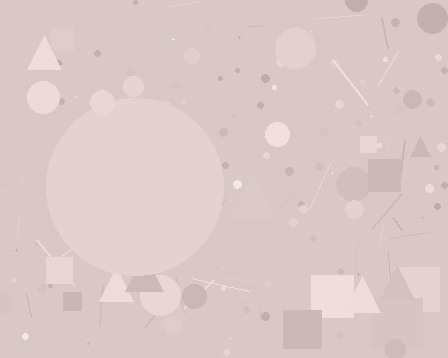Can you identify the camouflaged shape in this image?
The camouflaged shape is a circle.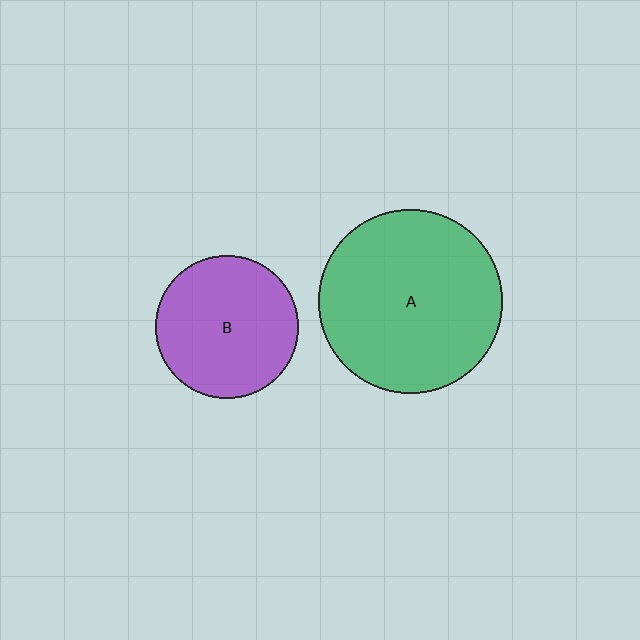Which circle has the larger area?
Circle A (green).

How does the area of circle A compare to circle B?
Approximately 1.7 times.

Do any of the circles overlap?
No, none of the circles overlap.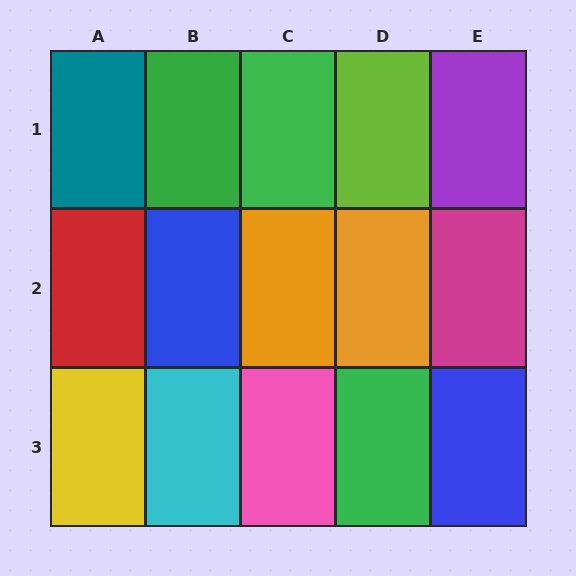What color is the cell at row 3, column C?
Pink.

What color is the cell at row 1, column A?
Teal.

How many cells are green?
3 cells are green.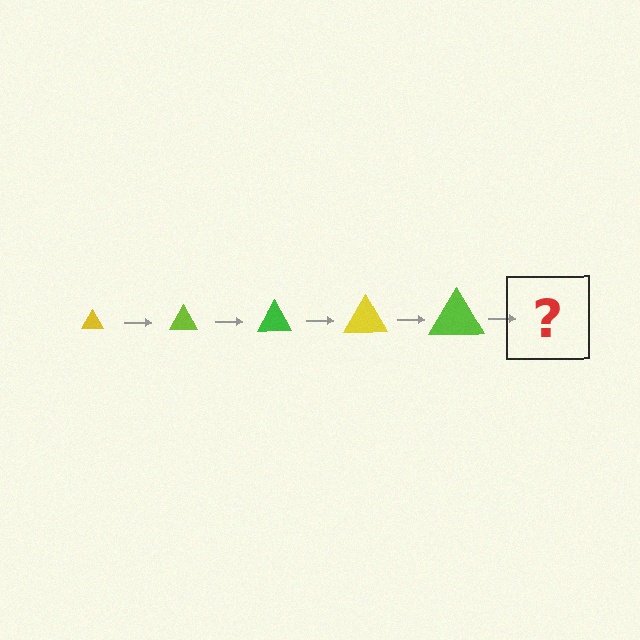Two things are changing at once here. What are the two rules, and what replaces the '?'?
The two rules are that the triangle grows larger each step and the color cycles through yellow, lime, and green. The '?' should be a green triangle, larger than the previous one.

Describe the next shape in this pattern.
It should be a green triangle, larger than the previous one.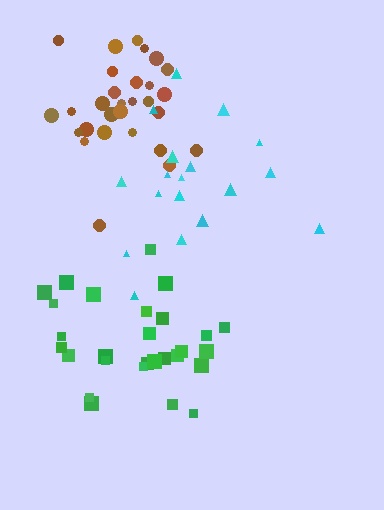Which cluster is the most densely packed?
Brown.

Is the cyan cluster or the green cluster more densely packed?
Green.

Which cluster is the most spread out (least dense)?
Cyan.